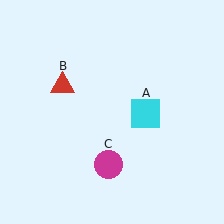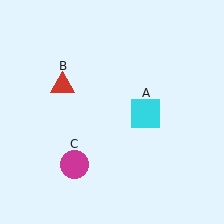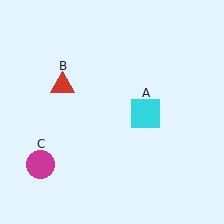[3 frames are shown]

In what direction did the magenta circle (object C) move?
The magenta circle (object C) moved left.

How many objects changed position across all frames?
1 object changed position: magenta circle (object C).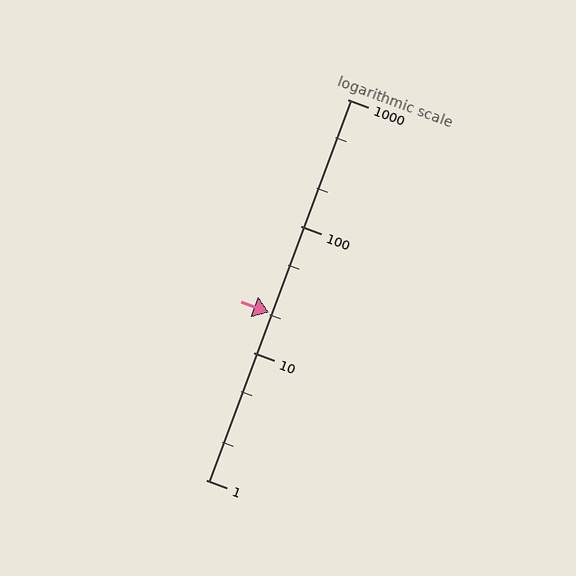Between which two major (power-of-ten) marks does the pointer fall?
The pointer is between 10 and 100.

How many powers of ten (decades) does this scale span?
The scale spans 3 decades, from 1 to 1000.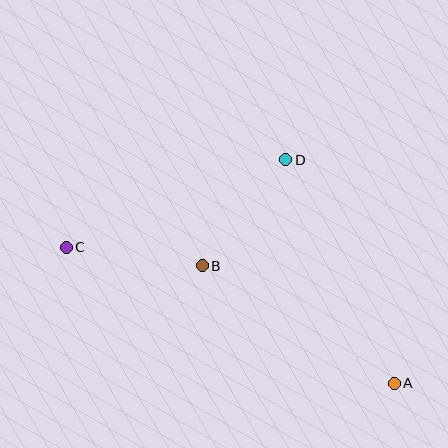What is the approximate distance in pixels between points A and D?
The distance between A and D is approximately 248 pixels.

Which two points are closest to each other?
Points B and D are closest to each other.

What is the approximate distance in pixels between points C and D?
The distance between C and D is approximately 237 pixels.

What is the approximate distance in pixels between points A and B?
The distance between A and B is approximately 225 pixels.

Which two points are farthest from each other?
Points A and C are farthest from each other.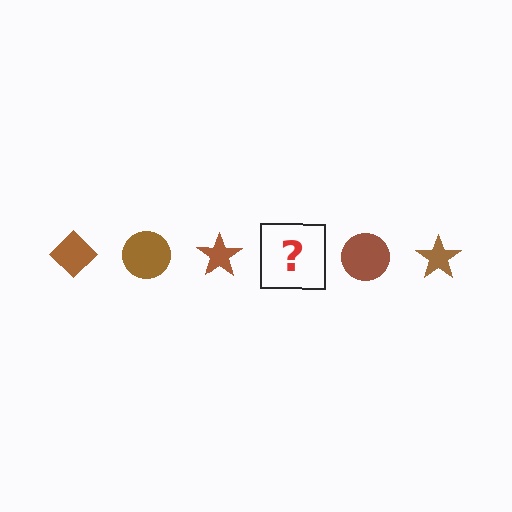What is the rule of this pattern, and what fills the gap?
The rule is that the pattern cycles through diamond, circle, star shapes in brown. The gap should be filled with a brown diamond.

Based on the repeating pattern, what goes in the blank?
The blank should be a brown diamond.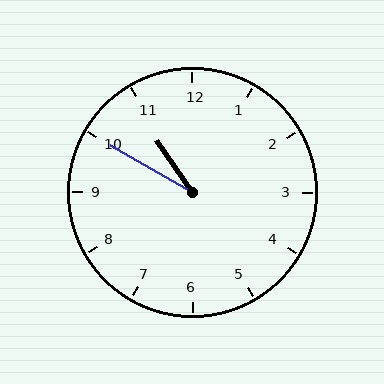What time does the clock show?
10:50.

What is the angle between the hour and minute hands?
Approximately 25 degrees.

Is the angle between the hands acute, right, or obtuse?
It is acute.